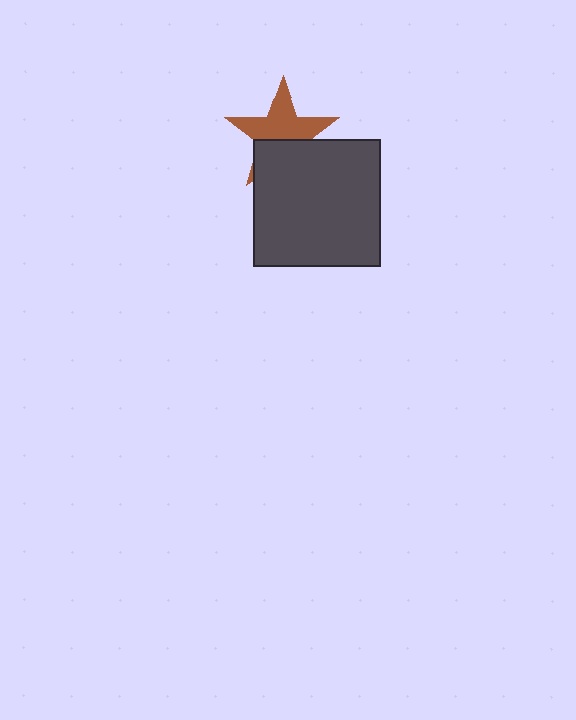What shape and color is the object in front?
The object in front is a dark gray square.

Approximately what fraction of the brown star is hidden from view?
Roughly 40% of the brown star is hidden behind the dark gray square.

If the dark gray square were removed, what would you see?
You would see the complete brown star.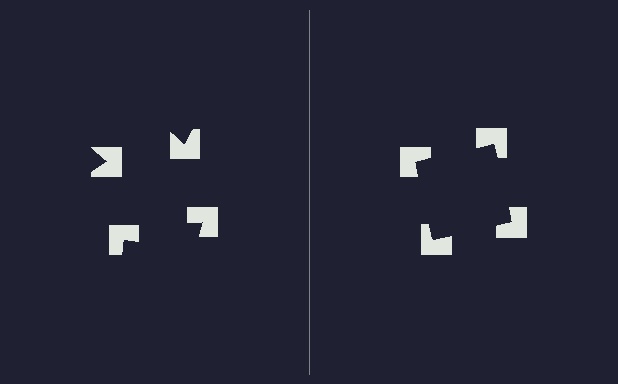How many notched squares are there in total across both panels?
8 — 4 on each side.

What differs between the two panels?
The notched squares are positioned identically on both sides; only the wedge orientations differ. On the right they align to a square; on the left they are misaligned.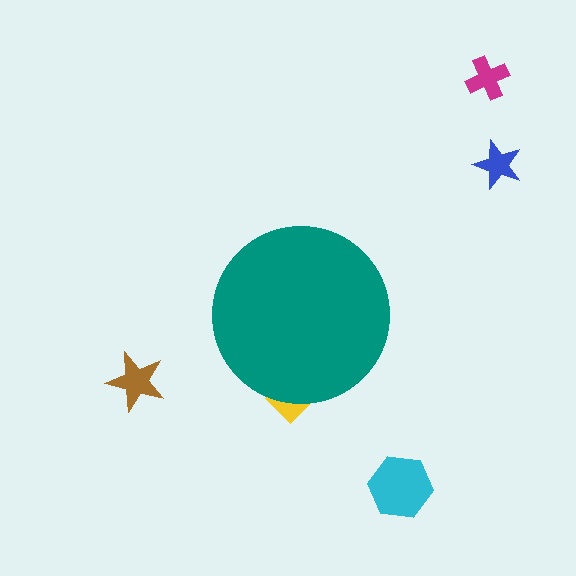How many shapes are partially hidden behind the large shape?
1 shape is partially hidden.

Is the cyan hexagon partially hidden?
No, the cyan hexagon is fully visible.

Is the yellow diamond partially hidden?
Yes, the yellow diamond is partially hidden behind the teal circle.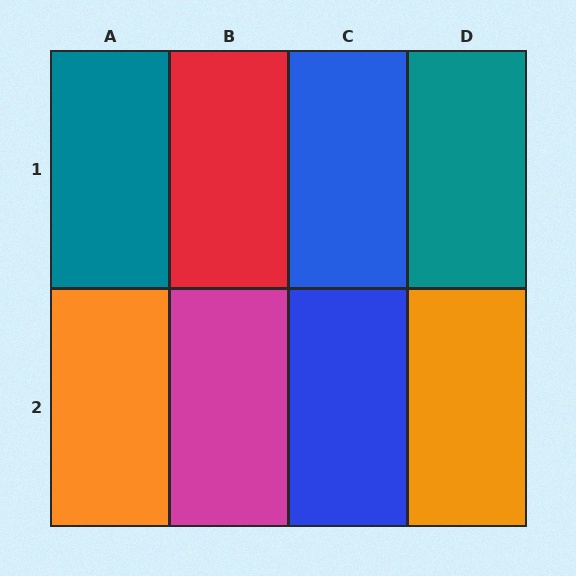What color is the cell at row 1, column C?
Blue.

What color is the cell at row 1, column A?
Teal.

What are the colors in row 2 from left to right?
Orange, magenta, blue, orange.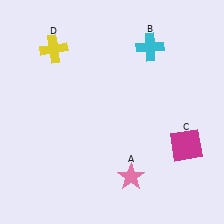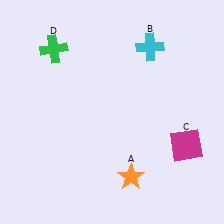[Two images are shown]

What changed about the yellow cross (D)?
In Image 1, D is yellow. In Image 2, it changed to green.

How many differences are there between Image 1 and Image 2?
There are 2 differences between the two images.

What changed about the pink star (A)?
In Image 1, A is pink. In Image 2, it changed to orange.